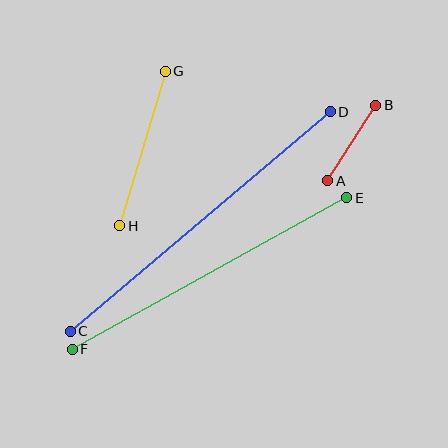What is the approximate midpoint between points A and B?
The midpoint is at approximately (352, 143) pixels.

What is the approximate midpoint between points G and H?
The midpoint is at approximately (143, 149) pixels.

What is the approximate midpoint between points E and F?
The midpoint is at approximately (209, 274) pixels.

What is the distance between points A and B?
The distance is approximately 89 pixels.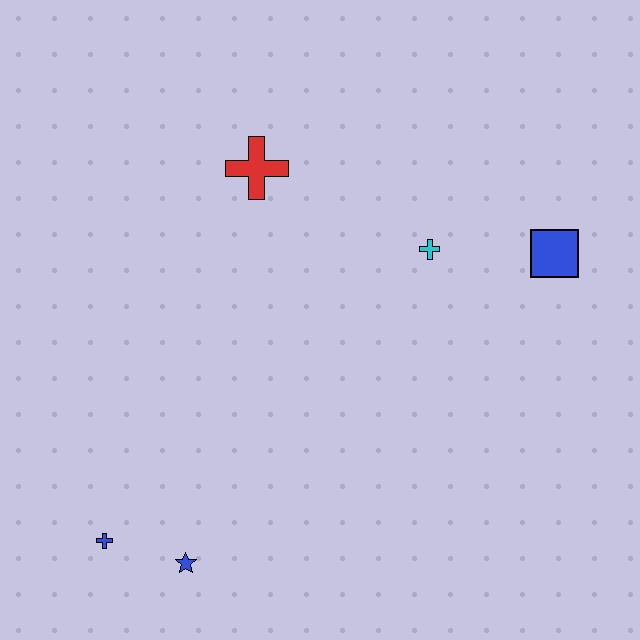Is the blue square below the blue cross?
No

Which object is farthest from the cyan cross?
The blue cross is farthest from the cyan cross.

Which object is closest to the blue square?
The cyan cross is closest to the blue square.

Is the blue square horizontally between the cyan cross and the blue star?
No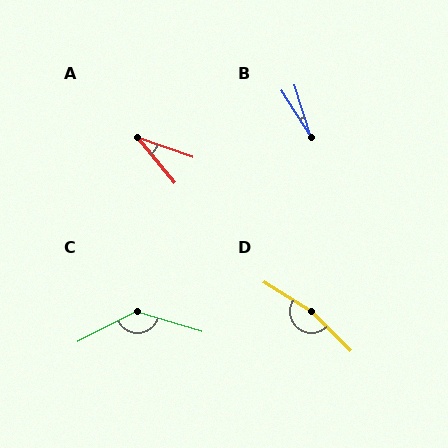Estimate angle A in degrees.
Approximately 32 degrees.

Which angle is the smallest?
B, at approximately 15 degrees.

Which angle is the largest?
D, at approximately 167 degrees.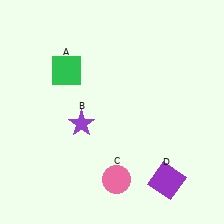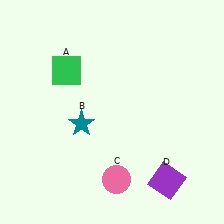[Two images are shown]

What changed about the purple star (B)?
In Image 1, B is purple. In Image 2, it changed to teal.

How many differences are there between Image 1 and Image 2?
There is 1 difference between the two images.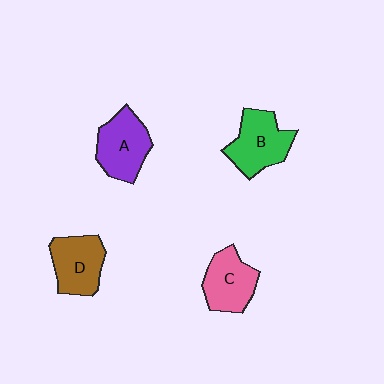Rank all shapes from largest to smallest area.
From largest to smallest: B (green), A (purple), D (brown), C (pink).